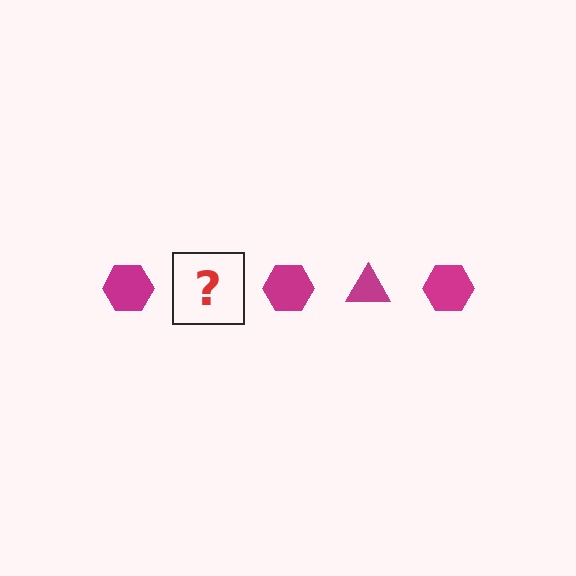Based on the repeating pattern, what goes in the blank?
The blank should be a magenta triangle.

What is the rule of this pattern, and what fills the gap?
The rule is that the pattern cycles through hexagon, triangle shapes in magenta. The gap should be filled with a magenta triangle.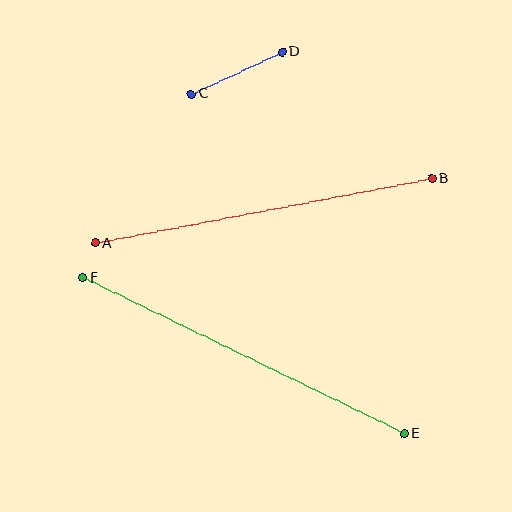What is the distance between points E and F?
The distance is approximately 358 pixels.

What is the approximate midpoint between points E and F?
The midpoint is at approximately (244, 356) pixels.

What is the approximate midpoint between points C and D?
The midpoint is at approximately (237, 73) pixels.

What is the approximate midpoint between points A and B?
The midpoint is at approximately (264, 211) pixels.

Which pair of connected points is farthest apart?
Points E and F are farthest apart.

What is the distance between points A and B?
The distance is approximately 342 pixels.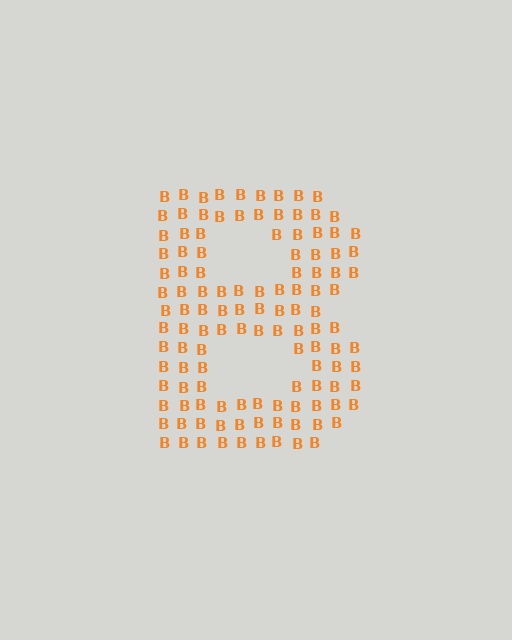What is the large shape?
The large shape is the letter B.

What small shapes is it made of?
It is made of small letter B's.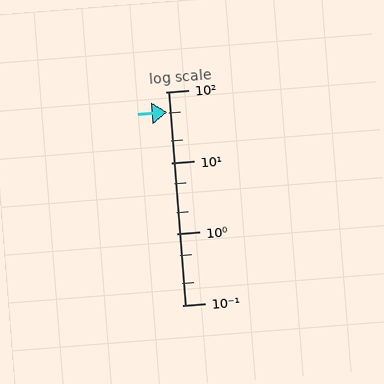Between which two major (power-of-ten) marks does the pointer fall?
The pointer is between 10 and 100.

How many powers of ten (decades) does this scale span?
The scale spans 3 decades, from 0.1 to 100.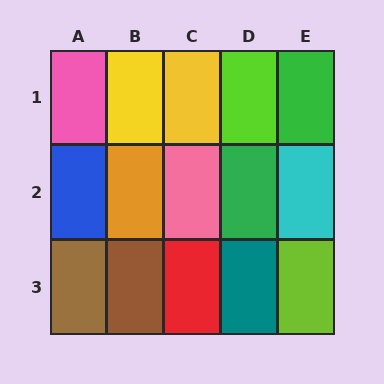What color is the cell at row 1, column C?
Yellow.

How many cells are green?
2 cells are green.